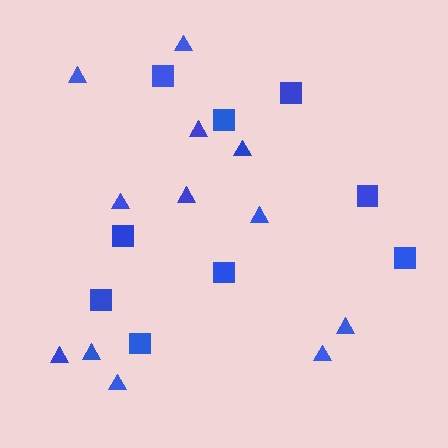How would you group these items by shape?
There are 2 groups: one group of squares (9) and one group of triangles (12).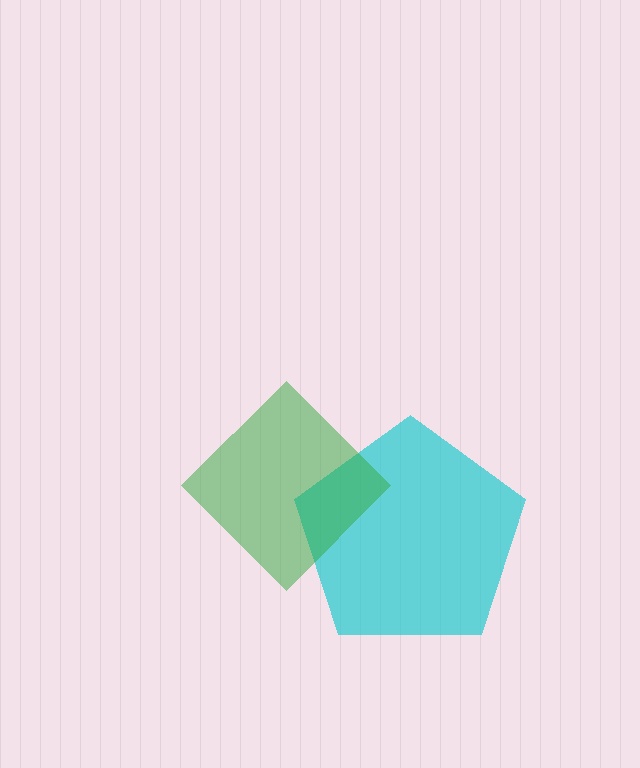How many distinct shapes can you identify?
There are 2 distinct shapes: a cyan pentagon, a green diamond.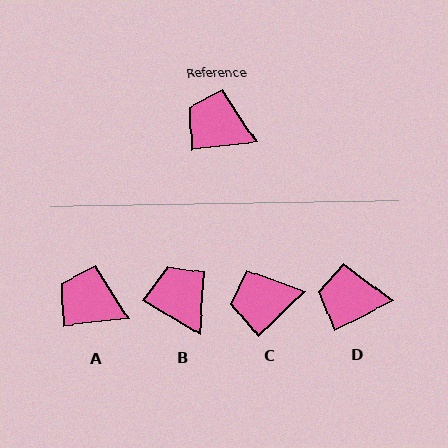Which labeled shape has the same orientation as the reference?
A.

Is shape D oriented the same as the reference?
No, it is off by about 20 degrees.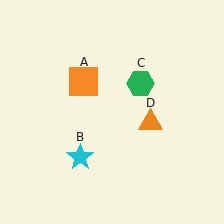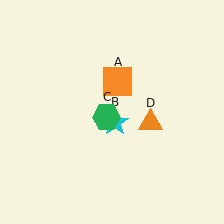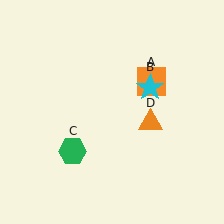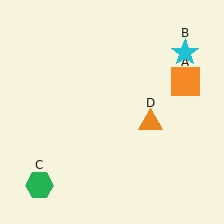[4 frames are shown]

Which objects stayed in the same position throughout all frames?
Orange triangle (object D) remained stationary.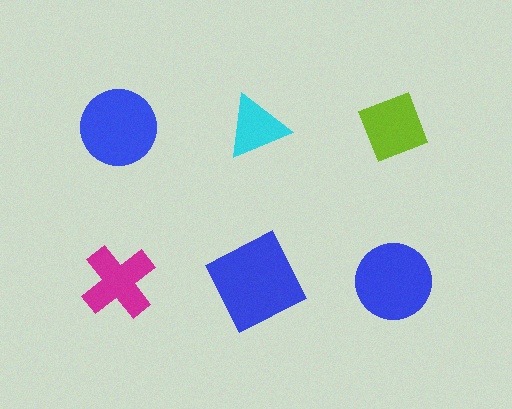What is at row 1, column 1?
A blue circle.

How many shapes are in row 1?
3 shapes.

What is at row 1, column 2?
A cyan triangle.